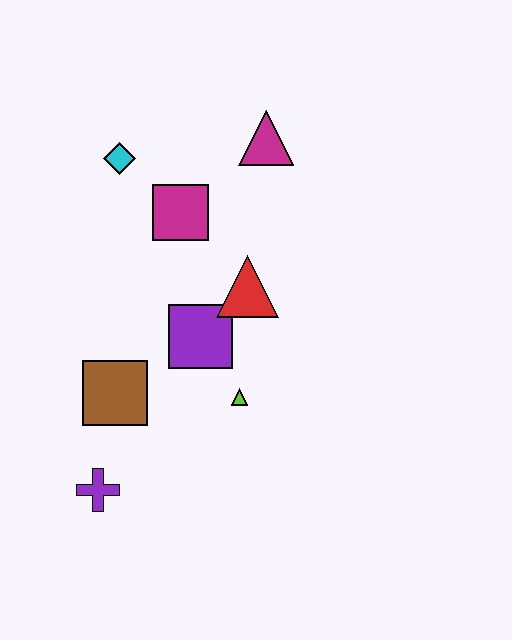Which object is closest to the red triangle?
The purple square is closest to the red triangle.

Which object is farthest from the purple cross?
The magenta triangle is farthest from the purple cross.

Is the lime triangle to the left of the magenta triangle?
Yes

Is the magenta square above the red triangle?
Yes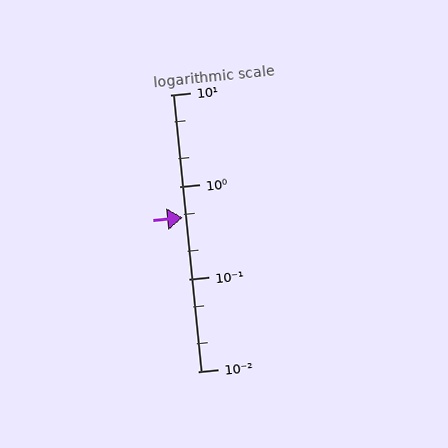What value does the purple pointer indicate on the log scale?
The pointer indicates approximately 0.47.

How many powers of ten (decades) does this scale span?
The scale spans 3 decades, from 0.01 to 10.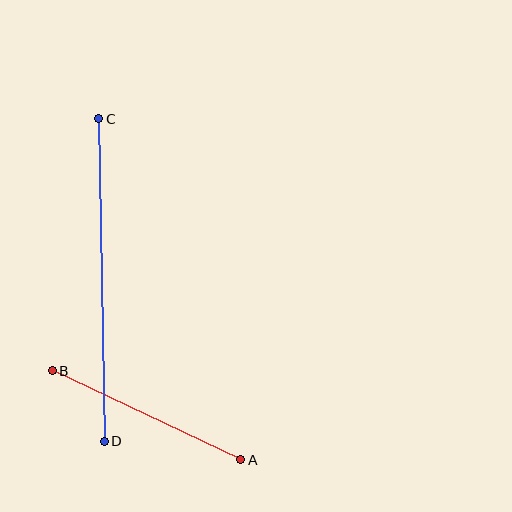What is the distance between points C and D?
The distance is approximately 322 pixels.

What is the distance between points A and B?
The distance is approximately 209 pixels.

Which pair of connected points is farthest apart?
Points C and D are farthest apart.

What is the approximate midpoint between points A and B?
The midpoint is at approximately (146, 415) pixels.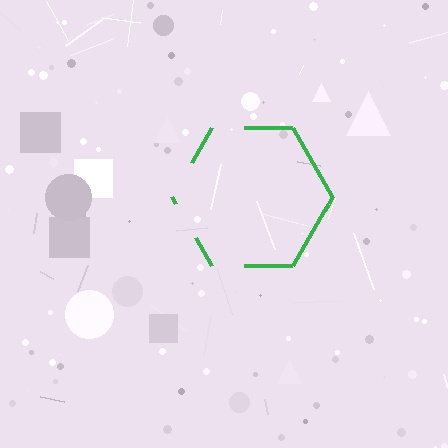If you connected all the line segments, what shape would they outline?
They would outline a hexagon.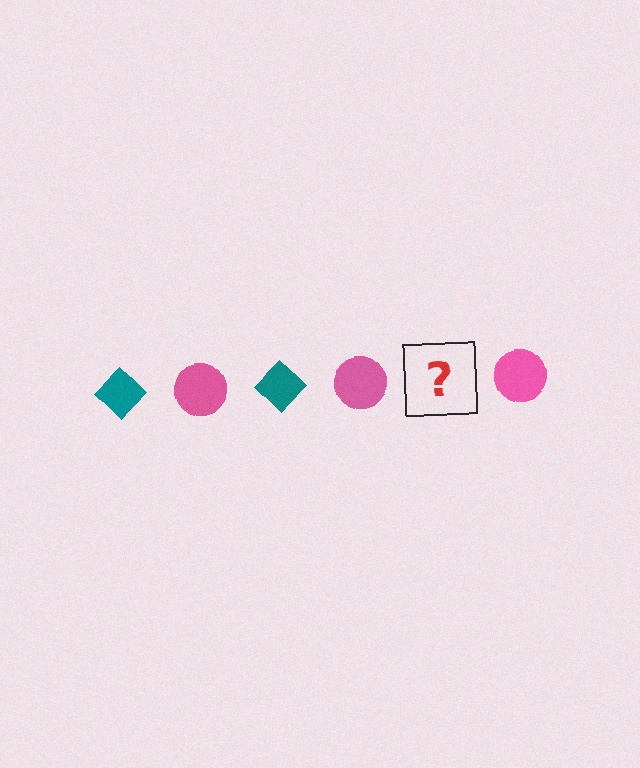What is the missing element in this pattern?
The missing element is a teal diamond.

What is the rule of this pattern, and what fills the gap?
The rule is that the pattern alternates between teal diamond and pink circle. The gap should be filled with a teal diamond.